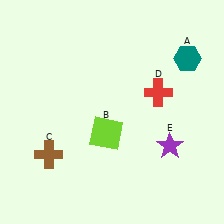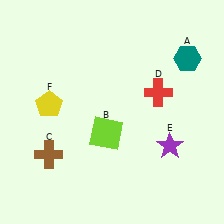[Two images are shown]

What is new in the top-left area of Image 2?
A yellow pentagon (F) was added in the top-left area of Image 2.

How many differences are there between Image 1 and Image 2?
There is 1 difference between the two images.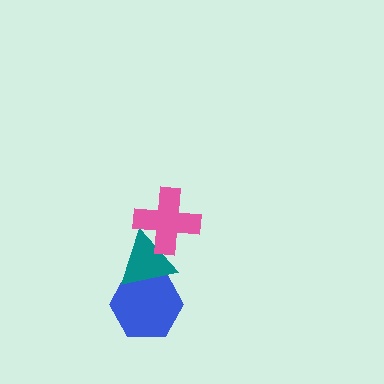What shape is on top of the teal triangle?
The pink cross is on top of the teal triangle.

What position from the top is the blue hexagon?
The blue hexagon is 3rd from the top.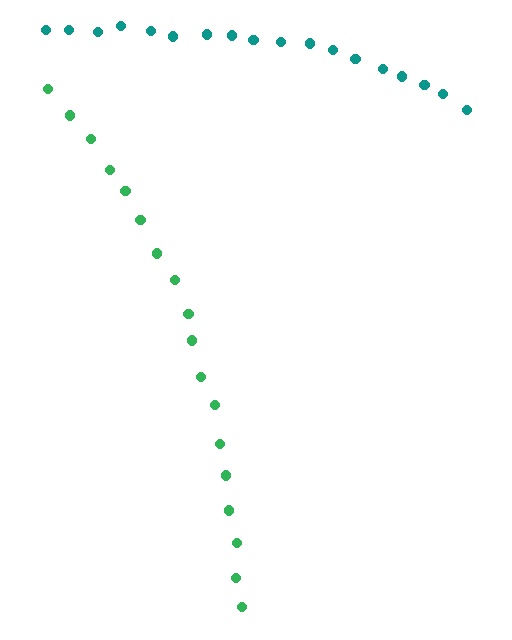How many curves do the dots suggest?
There are 2 distinct paths.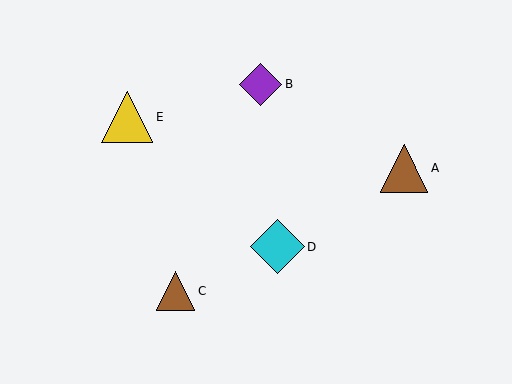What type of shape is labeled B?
Shape B is a purple diamond.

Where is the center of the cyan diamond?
The center of the cyan diamond is at (277, 247).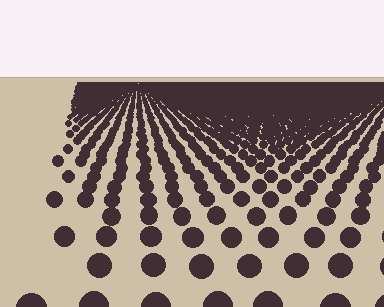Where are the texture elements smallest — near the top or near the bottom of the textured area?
Near the top.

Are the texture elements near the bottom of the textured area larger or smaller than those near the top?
Larger. Near the bottom, elements are closer to the viewer and appear at a bigger on-screen size.